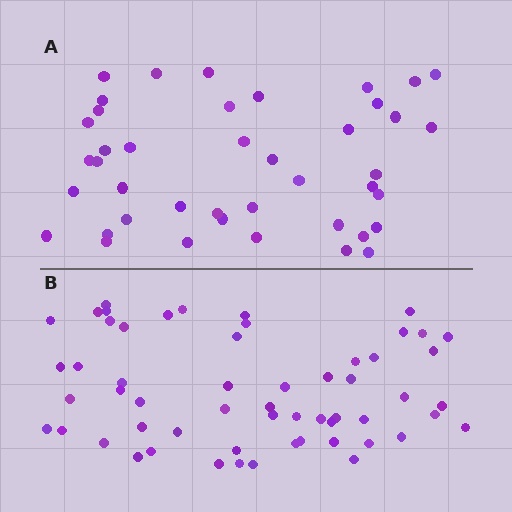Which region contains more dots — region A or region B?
Region B (the bottom region) has more dots.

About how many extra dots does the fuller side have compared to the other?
Region B has approximately 15 more dots than region A.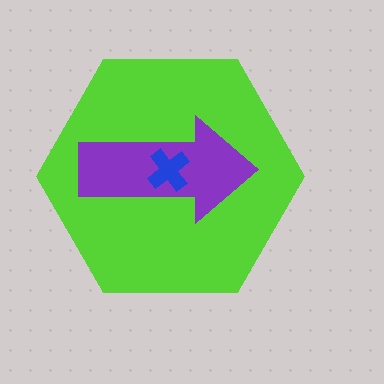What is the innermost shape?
The blue cross.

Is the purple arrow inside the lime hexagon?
Yes.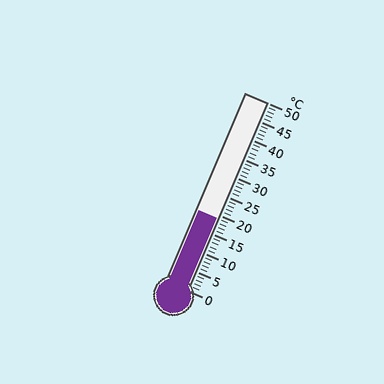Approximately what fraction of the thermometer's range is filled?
The thermometer is filled to approximately 40% of its range.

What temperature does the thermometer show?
The thermometer shows approximately 19°C.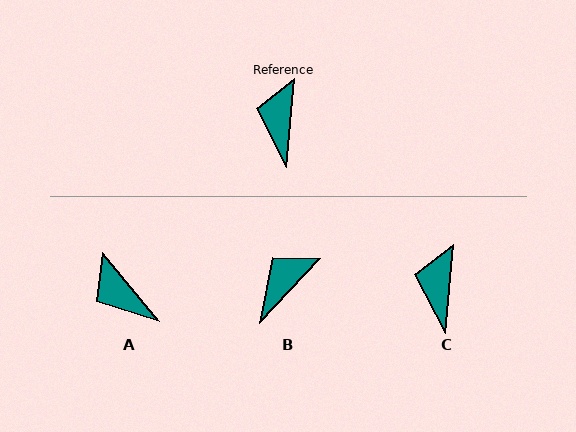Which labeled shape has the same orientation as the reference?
C.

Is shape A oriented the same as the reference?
No, it is off by about 45 degrees.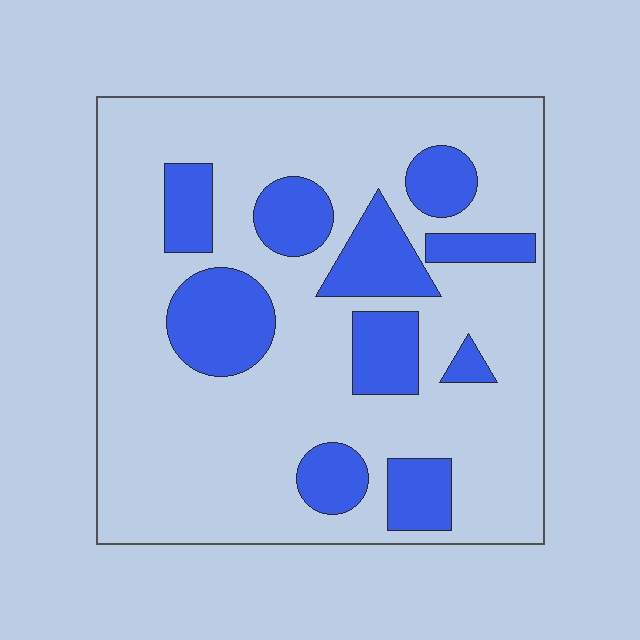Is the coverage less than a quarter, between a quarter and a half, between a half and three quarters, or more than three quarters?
Less than a quarter.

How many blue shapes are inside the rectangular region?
10.